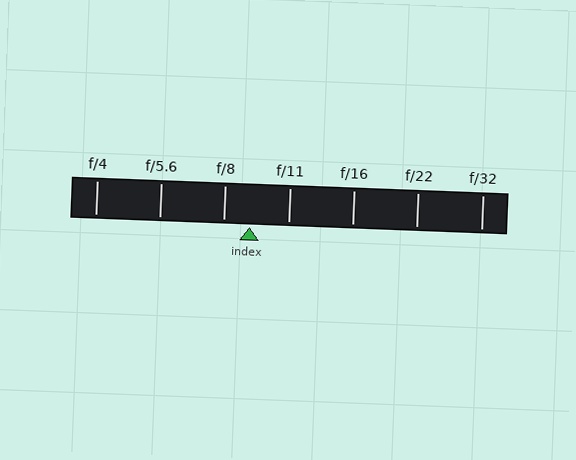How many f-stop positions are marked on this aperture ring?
There are 7 f-stop positions marked.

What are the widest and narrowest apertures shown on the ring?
The widest aperture shown is f/4 and the narrowest is f/32.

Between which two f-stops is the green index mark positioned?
The index mark is between f/8 and f/11.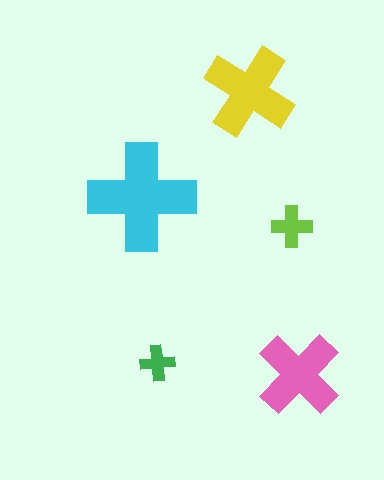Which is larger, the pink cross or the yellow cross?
The yellow one.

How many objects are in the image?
There are 5 objects in the image.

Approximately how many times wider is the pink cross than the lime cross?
About 2 times wider.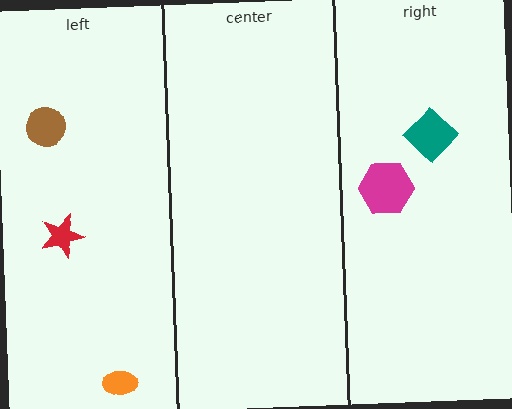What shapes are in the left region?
The brown circle, the red star, the orange ellipse.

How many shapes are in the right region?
2.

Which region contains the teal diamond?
The right region.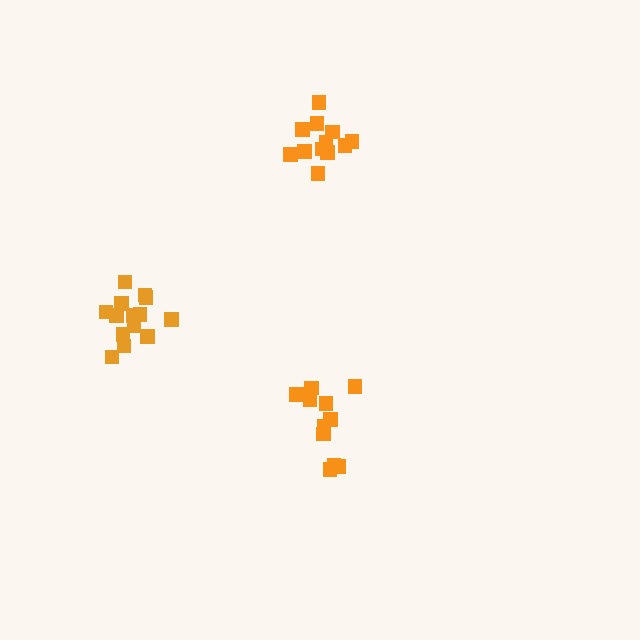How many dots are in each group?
Group 1: 12 dots, Group 2: 11 dots, Group 3: 15 dots (38 total).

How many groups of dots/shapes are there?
There are 3 groups.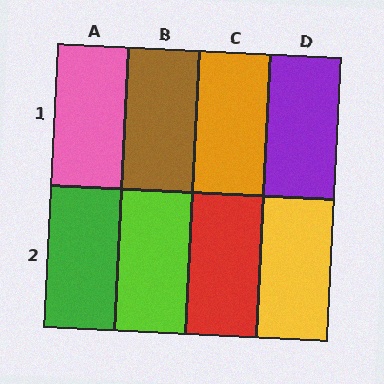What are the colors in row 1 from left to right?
Pink, brown, orange, purple.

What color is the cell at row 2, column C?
Red.